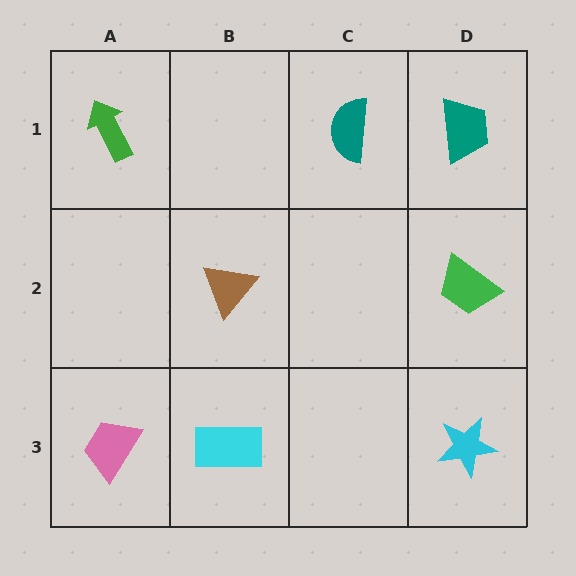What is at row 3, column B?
A cyan rectangle.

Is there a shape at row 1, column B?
No, that cell is empty.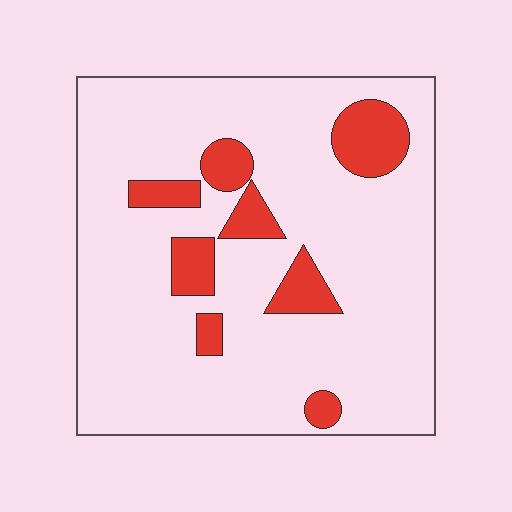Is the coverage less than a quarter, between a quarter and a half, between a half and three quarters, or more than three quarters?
Less than a quarter.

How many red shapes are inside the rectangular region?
8.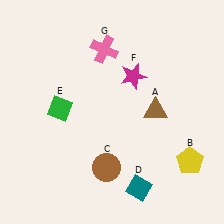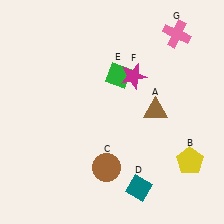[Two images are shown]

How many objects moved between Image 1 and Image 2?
2 objects moved between the two images.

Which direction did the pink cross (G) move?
The pink cross (G) moved right.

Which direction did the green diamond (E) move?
The green diamond (E) moved right.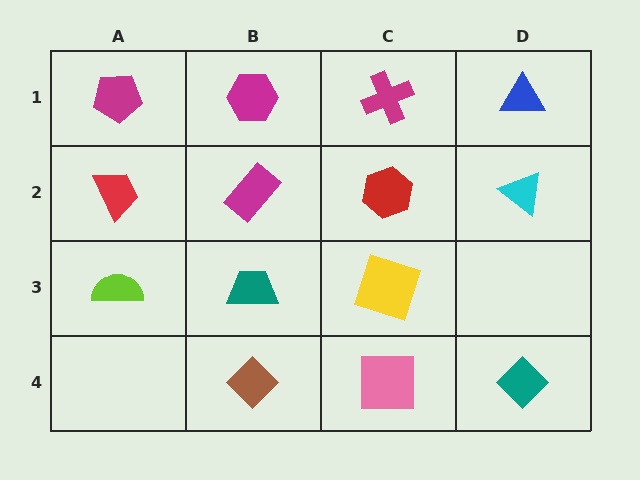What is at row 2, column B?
A magenta rectangle.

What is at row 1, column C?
A magenta cross.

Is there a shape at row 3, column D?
No, that cell is empty.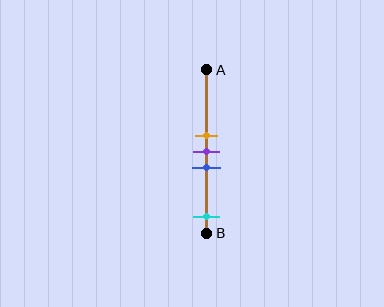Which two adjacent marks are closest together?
The orange and purple marks are the closest adjacent pair.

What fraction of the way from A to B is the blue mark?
The blue mark is approximately 60% (0.6) of the way from A to B.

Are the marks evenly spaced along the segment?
No, the marks are not evenly spaced.